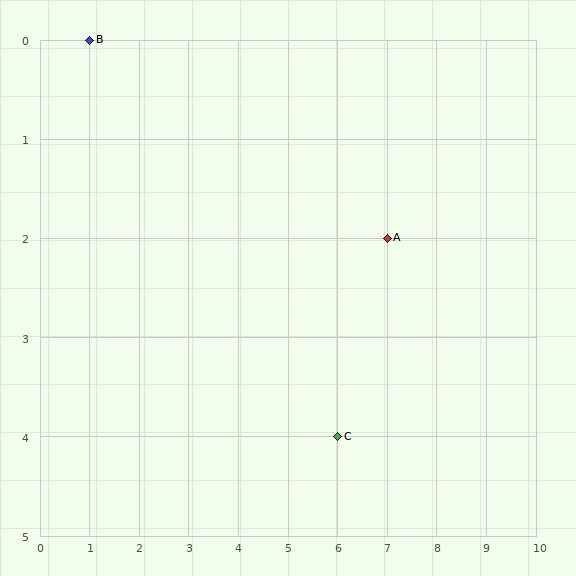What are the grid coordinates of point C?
Point C is at grid coordinates (6, 4).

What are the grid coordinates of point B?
Point B is at grid coordinates (1, 0).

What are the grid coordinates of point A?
Point A is at grid coordinates (7, 2).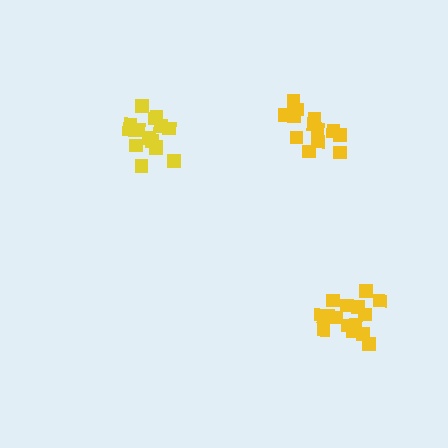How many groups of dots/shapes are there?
There are 3 groups.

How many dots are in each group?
Group 1: 15 dots, Group 2: 13 dots, Group 3: 16 dots (44 total).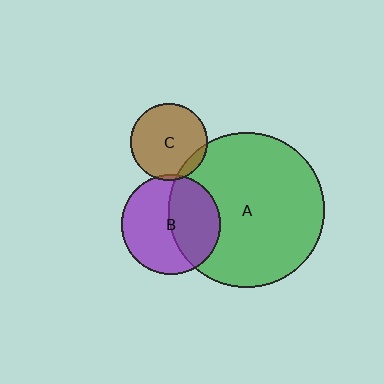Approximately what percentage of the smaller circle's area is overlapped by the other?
Approximately 5%.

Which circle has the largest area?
Circle A (green).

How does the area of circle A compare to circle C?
Approximately 4.1 times.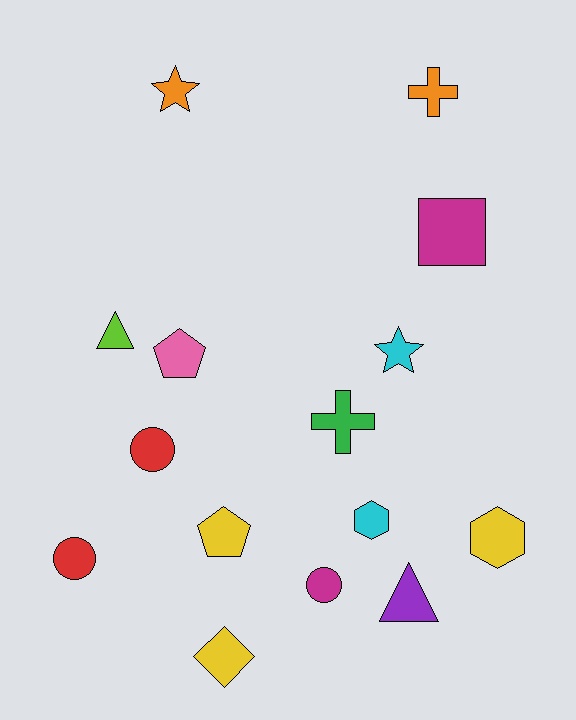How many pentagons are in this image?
There are 2 pentagons.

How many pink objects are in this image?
There is 1 pink object.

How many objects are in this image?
There are 15 objects.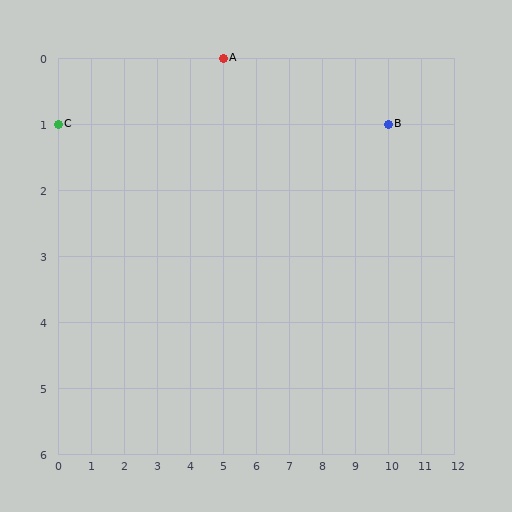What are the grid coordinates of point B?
Point B is at grid coordinates (10, 1).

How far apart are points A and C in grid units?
Points A and C are 5 columns and 1 row apart (about 5.1 grid units diagonally).